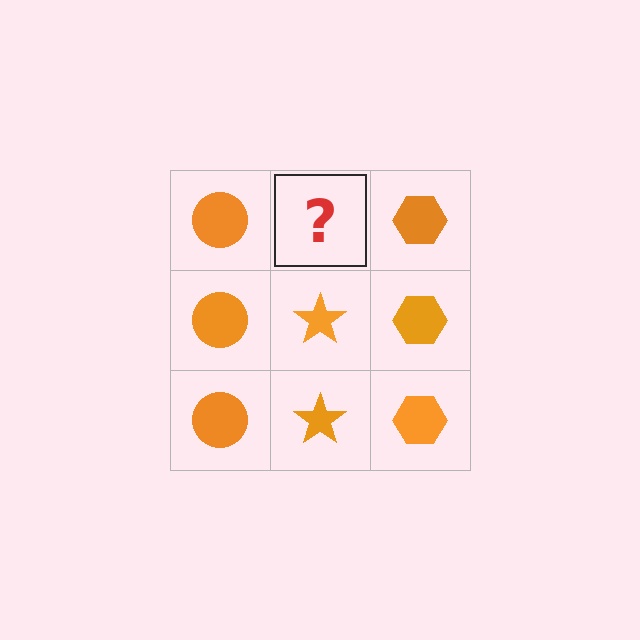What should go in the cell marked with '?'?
The missing cell should contain an orange star.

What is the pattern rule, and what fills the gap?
The rule is that each column has a consistent shape. The gap should be filled with an orange star.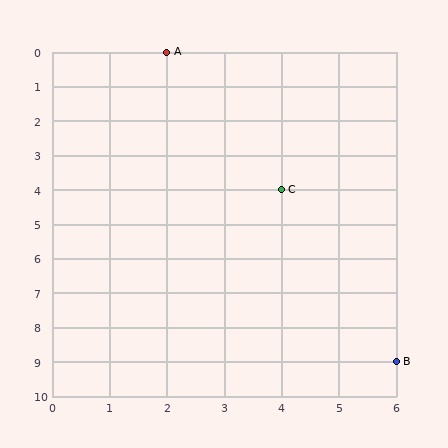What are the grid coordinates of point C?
Point C is at grid coordinates (4, 4).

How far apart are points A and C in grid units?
Points A and C are 2 columns and 4 rows apart (about 4.5 grid units diagonally).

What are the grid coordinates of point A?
Point A is at grid coordinates (2, 0).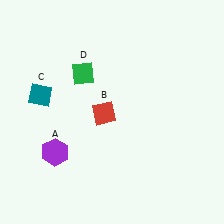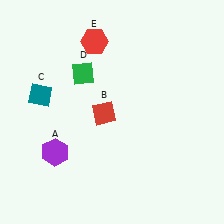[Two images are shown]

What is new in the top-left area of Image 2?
A red hexagon (E) was added in the top-left area of Image 2.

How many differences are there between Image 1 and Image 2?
There is 1 difference between the two images.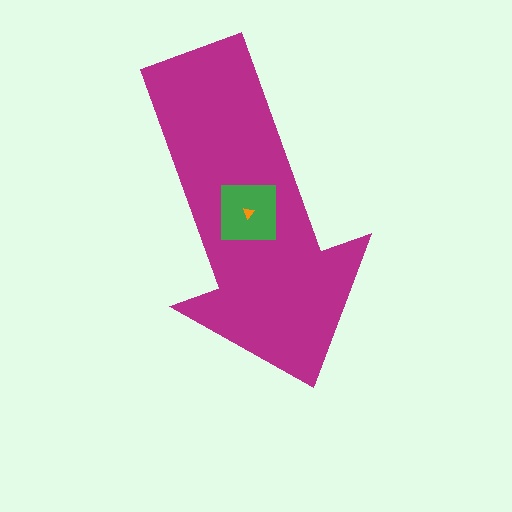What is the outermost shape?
The magenta arrow.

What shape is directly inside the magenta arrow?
The green square.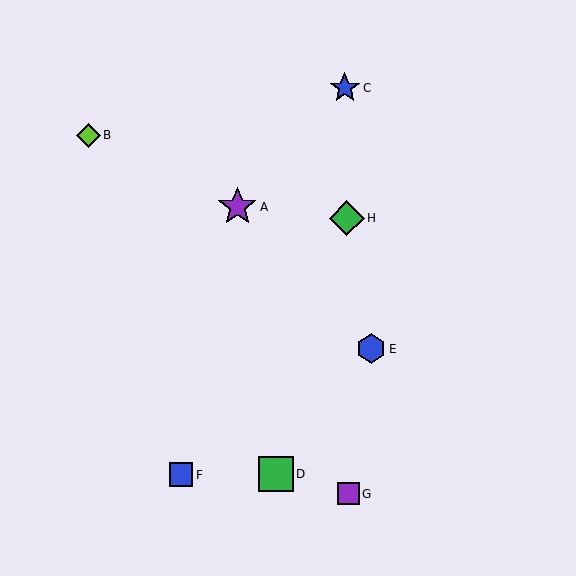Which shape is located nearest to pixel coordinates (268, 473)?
The green square (labeled D) at (276, 474) is nearest to that location.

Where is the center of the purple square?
The center of the purple square is at (348, 494).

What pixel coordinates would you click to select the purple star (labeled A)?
Click at (237, 207) to select the purple star A.